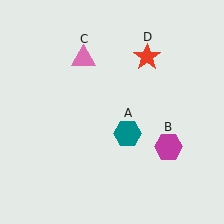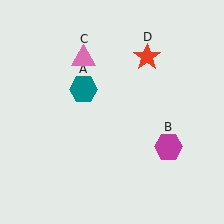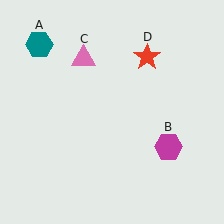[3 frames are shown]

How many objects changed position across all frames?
1 object changed position: teal hexagon (object A).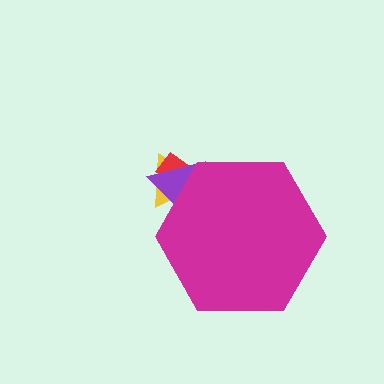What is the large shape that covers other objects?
A magenta hexagon.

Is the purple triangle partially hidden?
Yes, the purple triangle is partially hidden behind the magenta hexagon.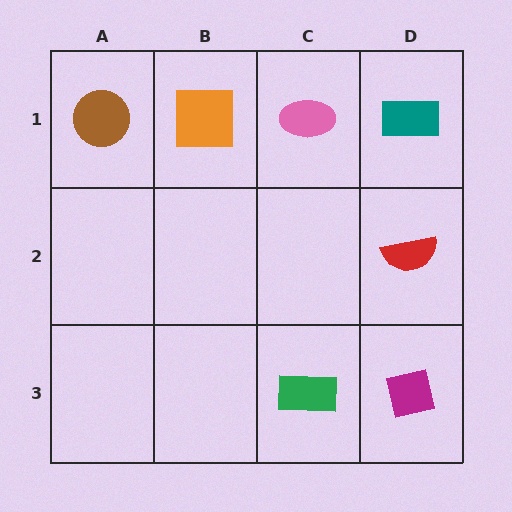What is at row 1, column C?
A pink ellipse.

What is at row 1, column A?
A brown circle.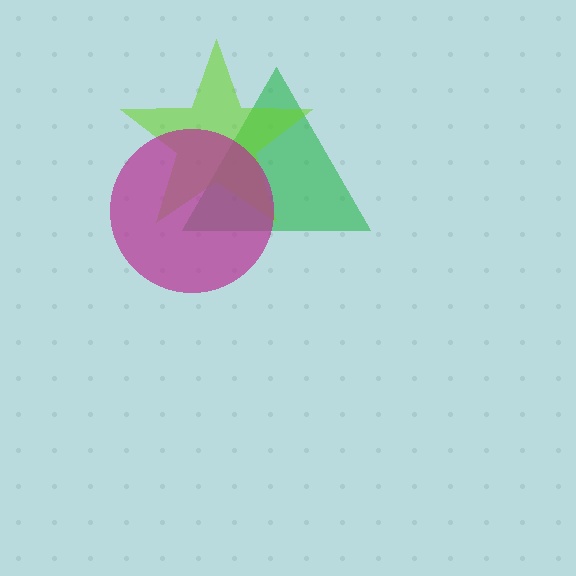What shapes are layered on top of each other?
The layered shapes are: a green triangle, a lime star, a magenta circle.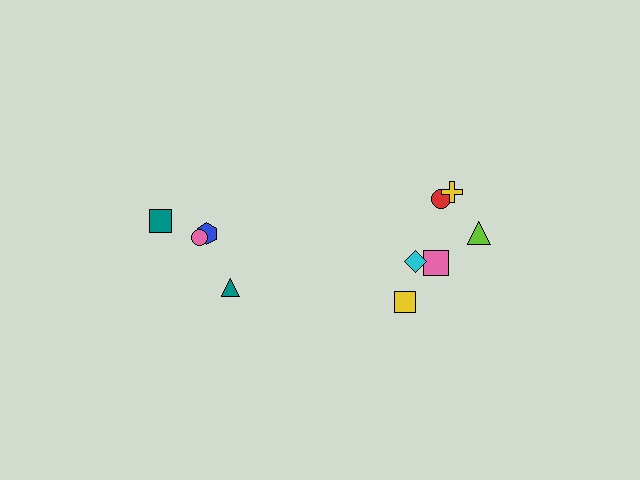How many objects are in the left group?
There are 4 objects.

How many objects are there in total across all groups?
There are 10 objects.